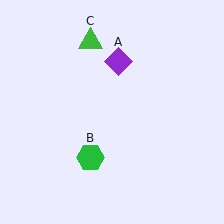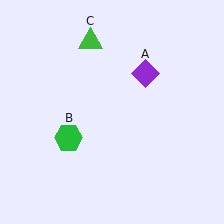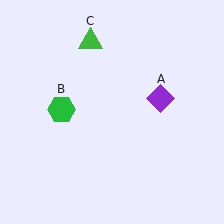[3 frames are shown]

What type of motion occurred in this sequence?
The purple diamond (object A), green hexagon (object B) rotated clockwise around the center of the scene.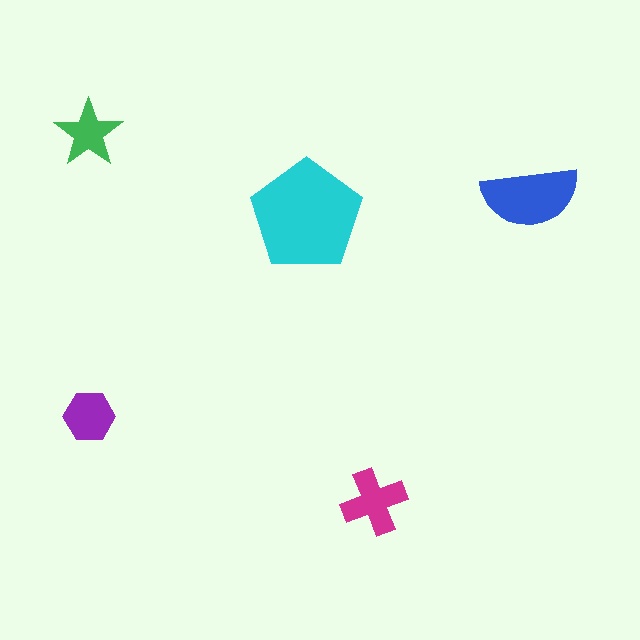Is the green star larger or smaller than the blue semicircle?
Smaller.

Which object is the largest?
The cyan pentagon.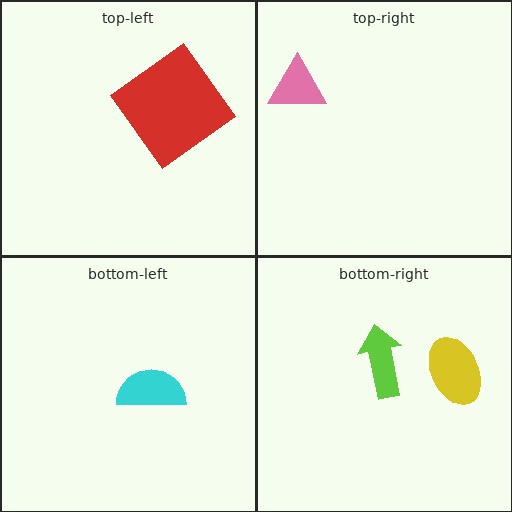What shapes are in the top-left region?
The red diamond.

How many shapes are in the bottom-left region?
1.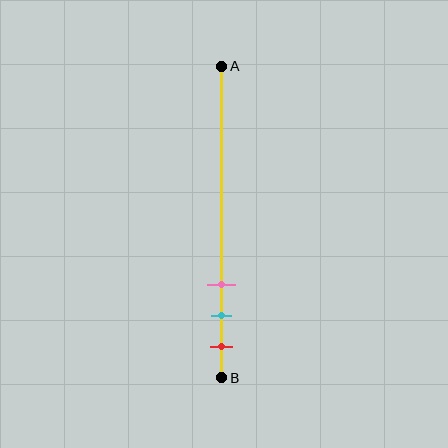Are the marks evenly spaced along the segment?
Yes, the marks are approximately evenly spaced.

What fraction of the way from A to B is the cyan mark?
The cyan mark is approximately 80% (0.8) of the way from A to B.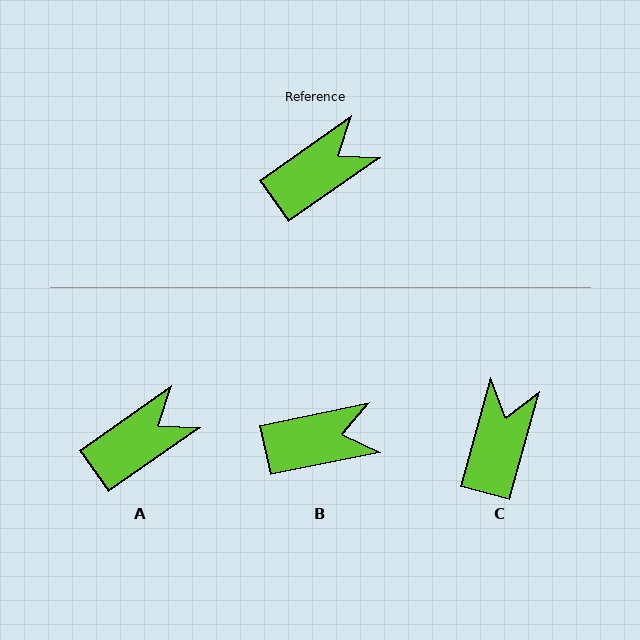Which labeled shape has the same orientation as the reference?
A.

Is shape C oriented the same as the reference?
No, it is off by about 40 degrees.